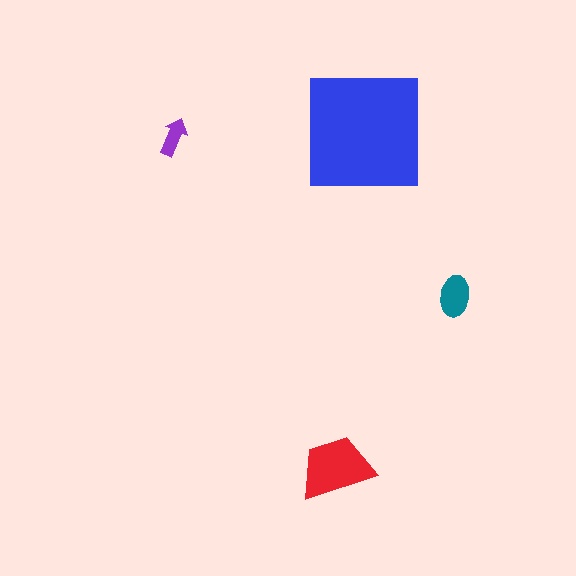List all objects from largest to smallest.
The blue square, the red trapezoid, the teal ellipse, the purple arrow.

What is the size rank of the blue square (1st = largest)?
1st.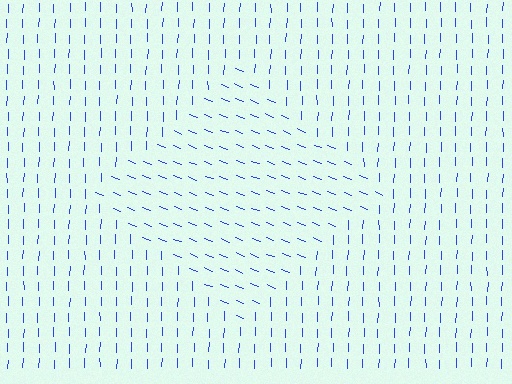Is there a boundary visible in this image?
Yes, there is a texture boundary formed by a change in line orientation.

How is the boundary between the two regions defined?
The boundary is defined purely by a change in line orientation (approximately 71 degrees difference). All lines are the same color and thickness.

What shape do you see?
I see a diamond.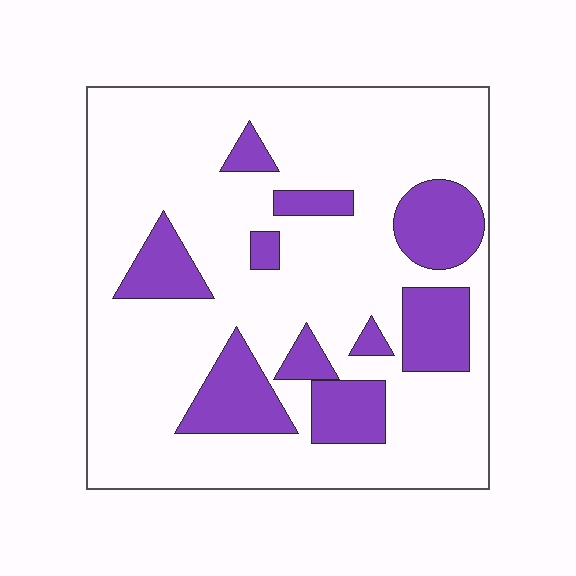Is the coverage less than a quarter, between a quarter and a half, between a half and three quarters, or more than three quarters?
Less than a quarter.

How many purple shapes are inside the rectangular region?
10.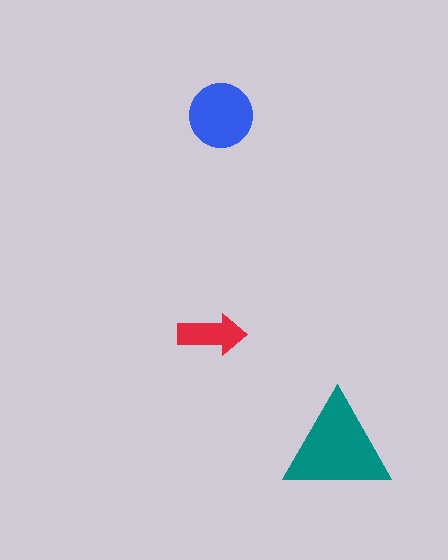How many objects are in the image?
There are 3 objects in the image.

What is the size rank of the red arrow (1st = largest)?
3rd.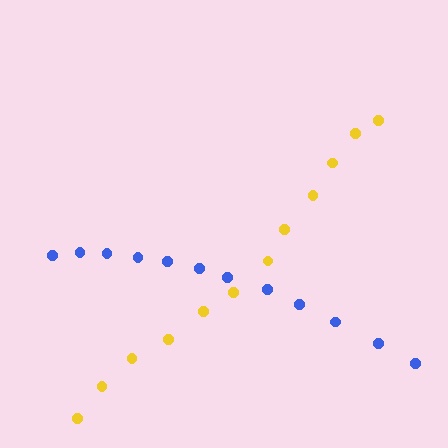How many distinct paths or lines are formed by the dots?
There are 2 distinct paths.